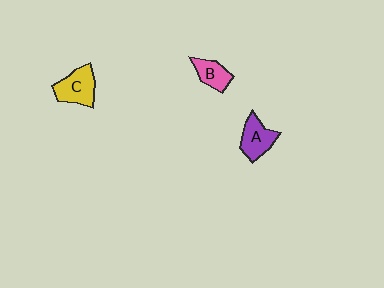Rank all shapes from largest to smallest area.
From largest to smallest: C (yellow), A (purple), B (pink).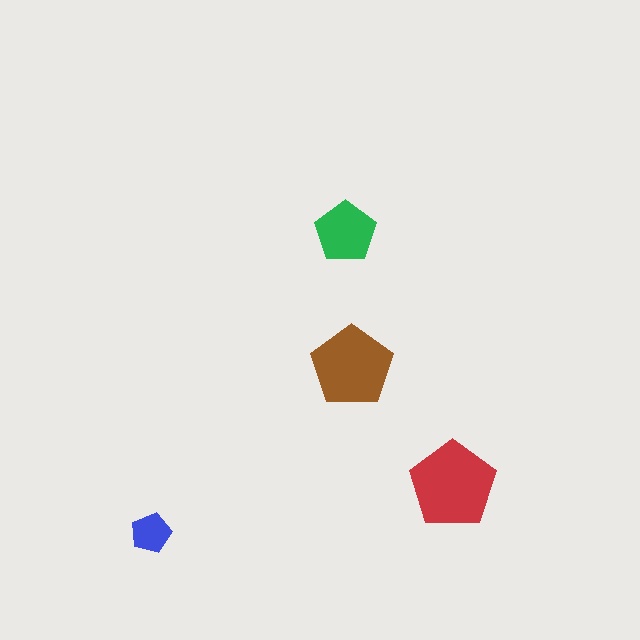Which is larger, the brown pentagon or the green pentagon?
The brown one.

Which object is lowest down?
The blue pentagon is bottommost.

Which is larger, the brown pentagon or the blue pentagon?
The brown one.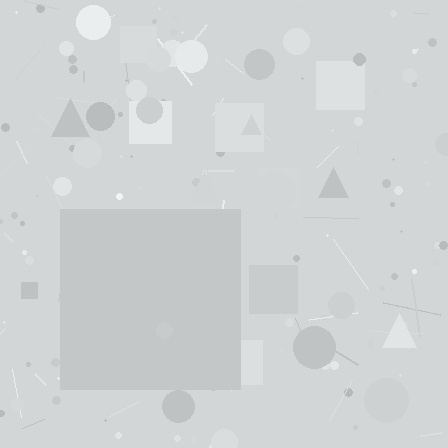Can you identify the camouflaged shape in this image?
The camouflaged shape is a square.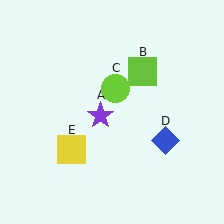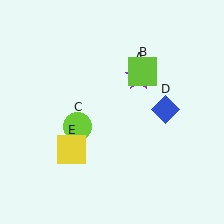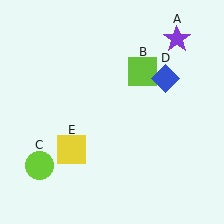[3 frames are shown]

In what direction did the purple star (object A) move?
The purple star (object A) moved up and to the right.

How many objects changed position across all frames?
3 objects changed position: purple star (object A), lime circle (object C), blue diamond (object D).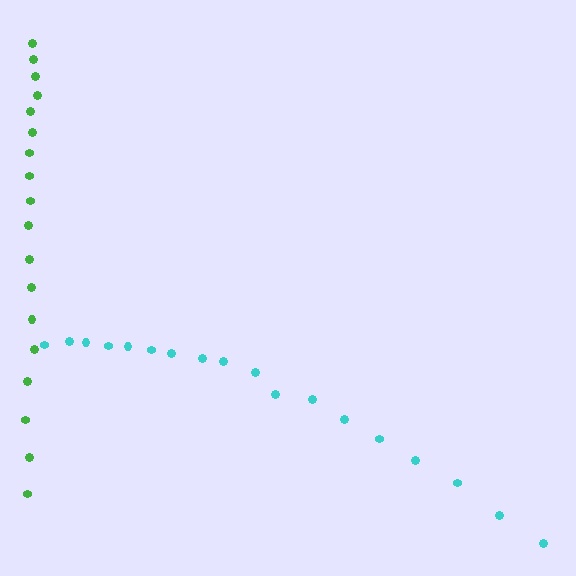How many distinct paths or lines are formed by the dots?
There are 2 distinct paths.